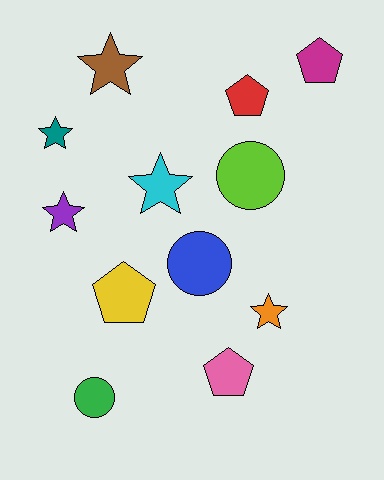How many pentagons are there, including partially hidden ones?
There are 4 pentagons.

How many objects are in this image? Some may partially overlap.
There are 12 objects.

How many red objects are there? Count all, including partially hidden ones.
There is 1 red object.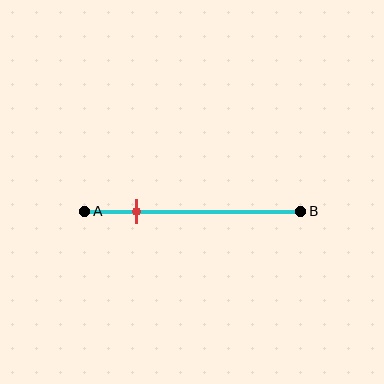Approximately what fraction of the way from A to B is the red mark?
The red mark is approximately 25% of the way from A to B.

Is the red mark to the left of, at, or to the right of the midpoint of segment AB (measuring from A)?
The red mark is to the left of the midpoint of segment AB.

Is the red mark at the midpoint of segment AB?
No, the mark is at about 25% from A, not at the 50% midpoint.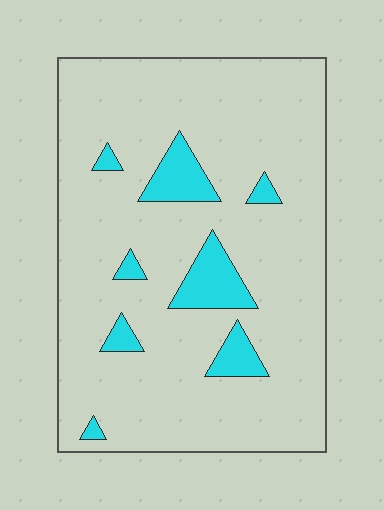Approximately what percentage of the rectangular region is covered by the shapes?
Approximately 10%.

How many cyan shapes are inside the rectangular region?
8.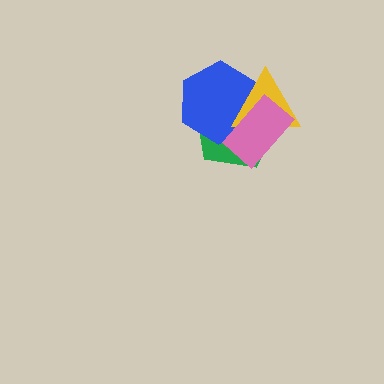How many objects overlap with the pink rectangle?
3 objects overlap with the pink rectangle.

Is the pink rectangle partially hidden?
No, no other shape covers it.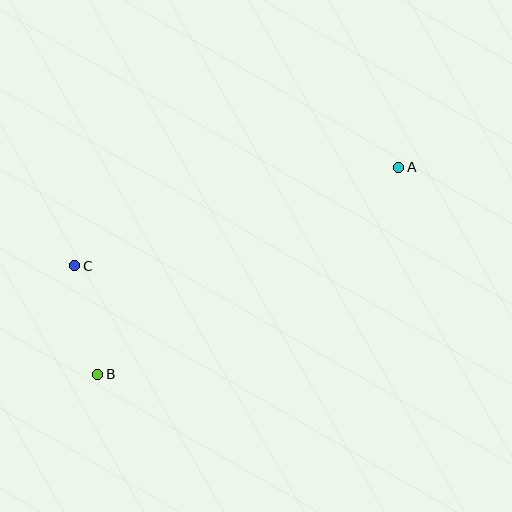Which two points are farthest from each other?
Points A and B are farthest from each other.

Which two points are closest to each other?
Points B and C are closest to each other.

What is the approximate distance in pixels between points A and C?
The distance between A and C is approximately 339 pixels.